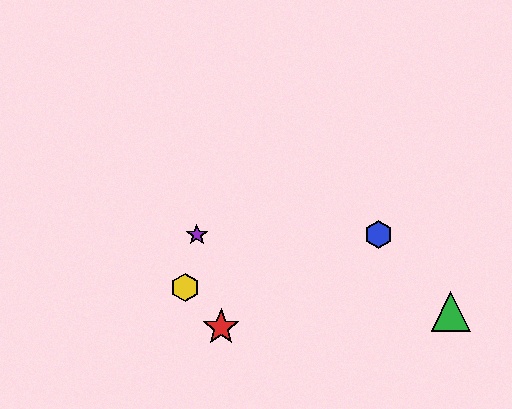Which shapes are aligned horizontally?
The blue hexagon, the purple star are aligned horizontally.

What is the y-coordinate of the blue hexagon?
The blue hexagon is at y≈235.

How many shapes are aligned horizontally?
2 shapes (the blue hexagon, the purple star) are aligned horizontally.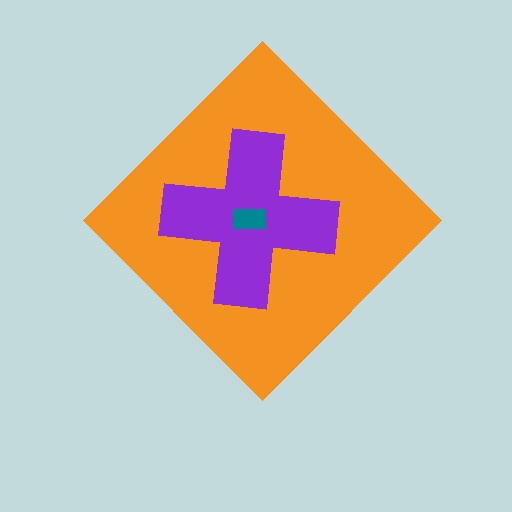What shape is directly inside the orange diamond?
The purple cross.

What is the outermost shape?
The orange diamond.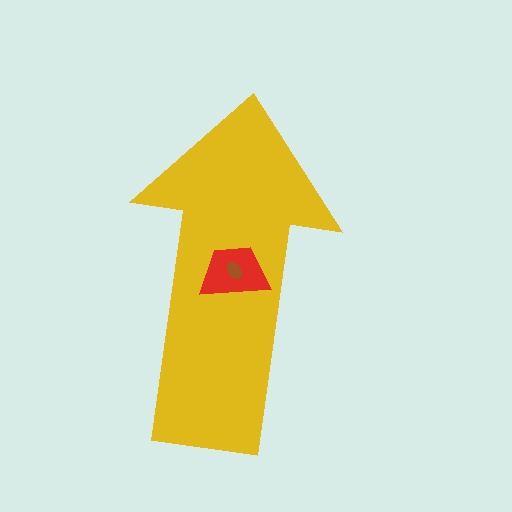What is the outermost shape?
The yellow arrow.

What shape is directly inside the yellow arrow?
The red trapezoid.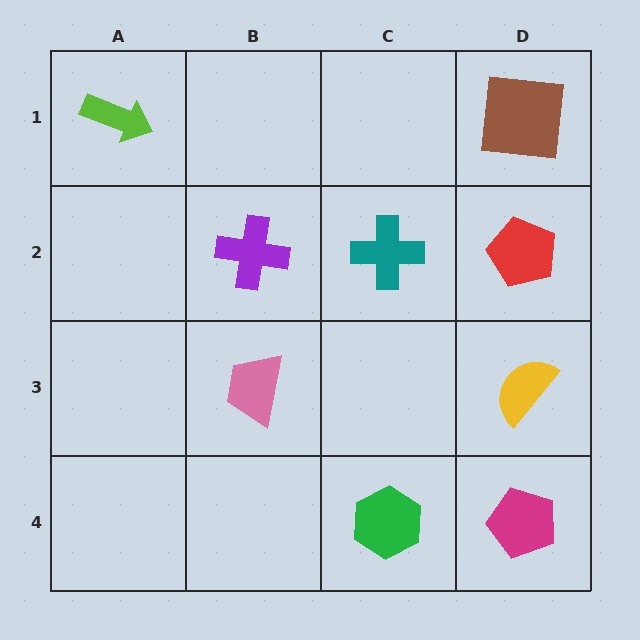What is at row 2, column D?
A red pentagon.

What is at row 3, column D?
A yellow semicircle.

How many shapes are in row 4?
2 shapes.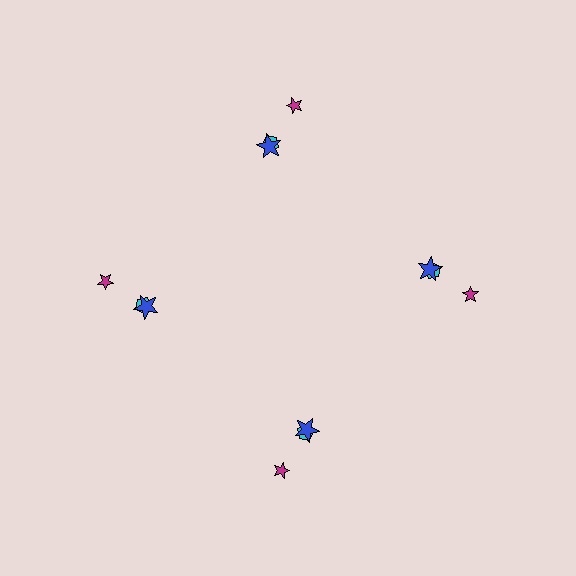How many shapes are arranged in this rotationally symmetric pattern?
There are 12 shapes, arranged in 4 groups of 3.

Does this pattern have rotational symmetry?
Yes, this pattern has 4-fold rotational symmetry. It looks the same after rotating 90 degrees around the center.